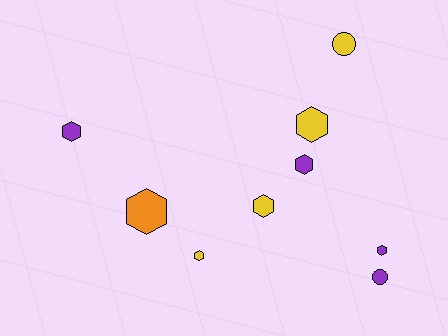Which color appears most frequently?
Yellow, with 4 objects.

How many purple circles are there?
There is 1 purple circle.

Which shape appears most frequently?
Hexagon, with 7 objects.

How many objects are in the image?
There are 9 objects.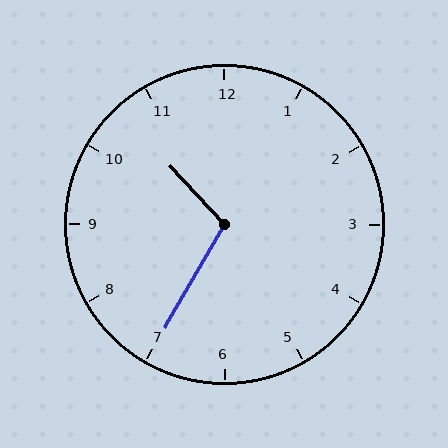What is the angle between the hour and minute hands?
Approximately 108 degrees.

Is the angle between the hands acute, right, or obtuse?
It is obtuse.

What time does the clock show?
10:35.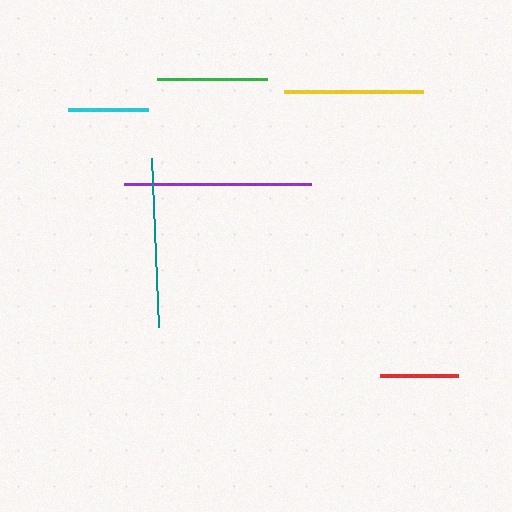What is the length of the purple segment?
The purple segment is approximately 187 pixels long.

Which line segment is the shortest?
The red line is the shortest at approximately 77 pixels.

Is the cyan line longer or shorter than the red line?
The cyan line is longer than the red line.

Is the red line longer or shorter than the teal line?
The teal line is longer than the red line.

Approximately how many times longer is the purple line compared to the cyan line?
The purple line is approximately 2.3 times the length of the cyan line.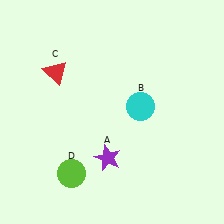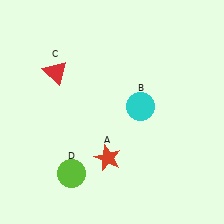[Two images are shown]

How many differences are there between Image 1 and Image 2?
There is 1 difference between the two images.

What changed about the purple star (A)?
In Image 1, A is purple. In Image 2, it changed to red.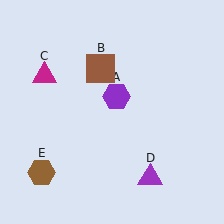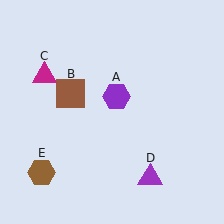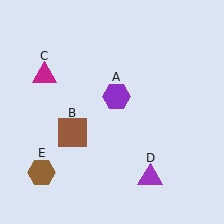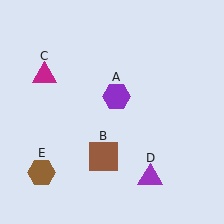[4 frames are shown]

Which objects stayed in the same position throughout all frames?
Purple hexagon (object A) and magenta triangle (object C) and purple triangle (object D) and brown hexagon (object E) remained stationary.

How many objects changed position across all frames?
1 object changed position: brown square (object B).